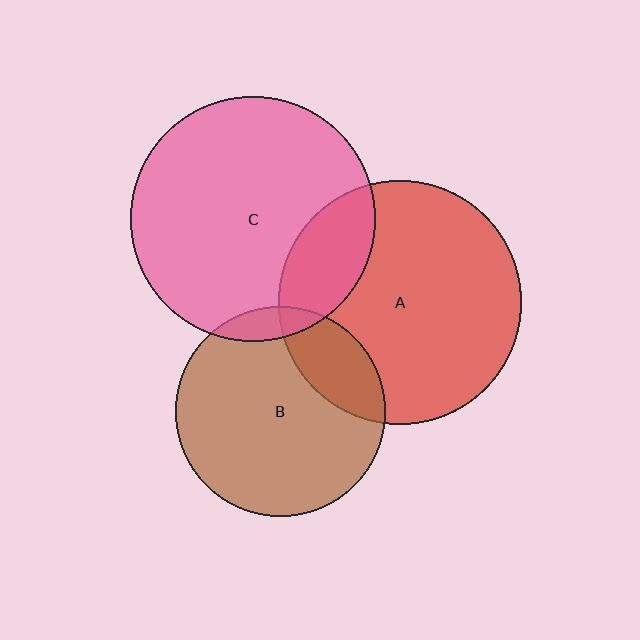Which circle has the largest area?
Circle C (pink).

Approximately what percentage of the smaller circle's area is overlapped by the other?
Approximately 20%.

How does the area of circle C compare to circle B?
Approximately 1.4 times.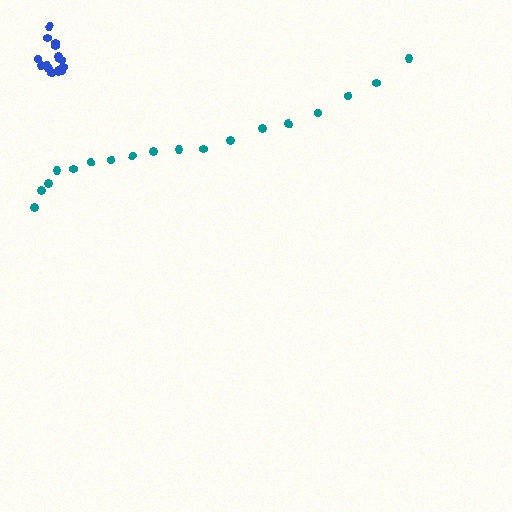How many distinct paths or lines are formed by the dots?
There are 2 distinct paths.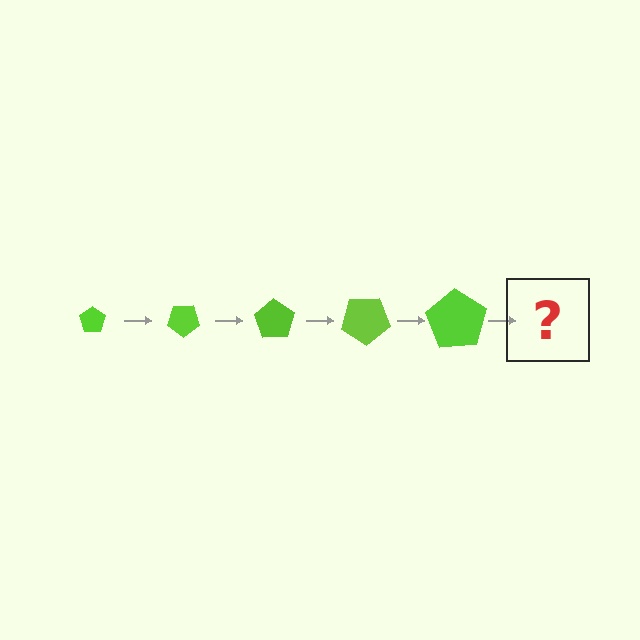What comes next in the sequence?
The next element should be a pentagon, larger than the previous one and rotated 175 degrees from the start.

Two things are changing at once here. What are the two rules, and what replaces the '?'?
The two rules are that the pentagon grows larger each step and it rotates 35 degrees each step. The '?' should be a pentagon, larger than the previous one and rotated 175 degrees from the start.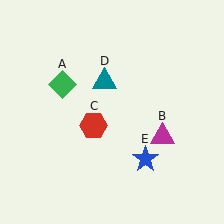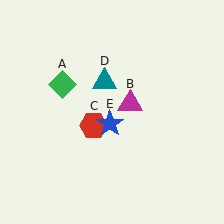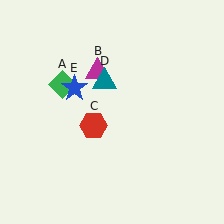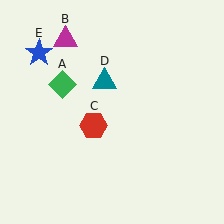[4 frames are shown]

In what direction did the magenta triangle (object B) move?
The magenta triangle (object B) moved up and to the left.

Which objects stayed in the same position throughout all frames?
Green diamond (object A) and red hexagon (object C) and teal triangle (object D) remained stationary.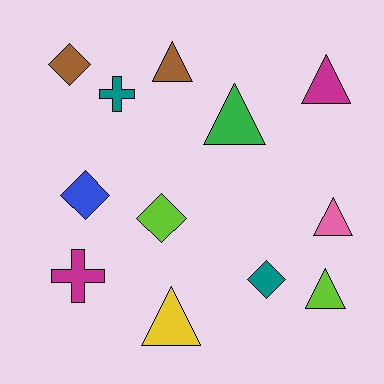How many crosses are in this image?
There are 2 crosses.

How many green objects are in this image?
There is 1 green object.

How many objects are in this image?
There are 12 objects.